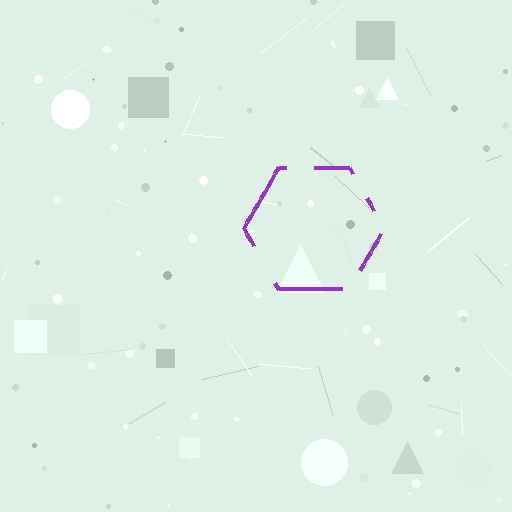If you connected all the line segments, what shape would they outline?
They would outline a hexagon.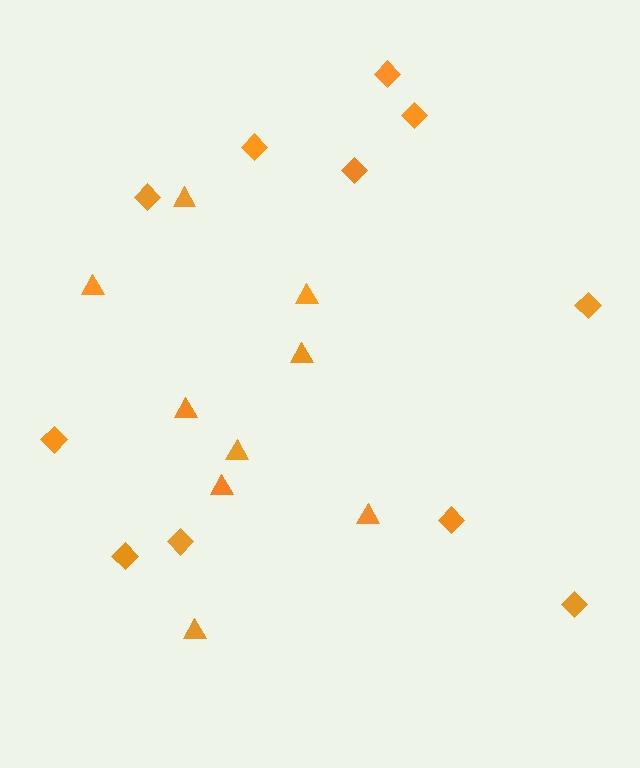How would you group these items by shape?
There are 2 groups: one group of diamonds (11) and one group of triangles (9).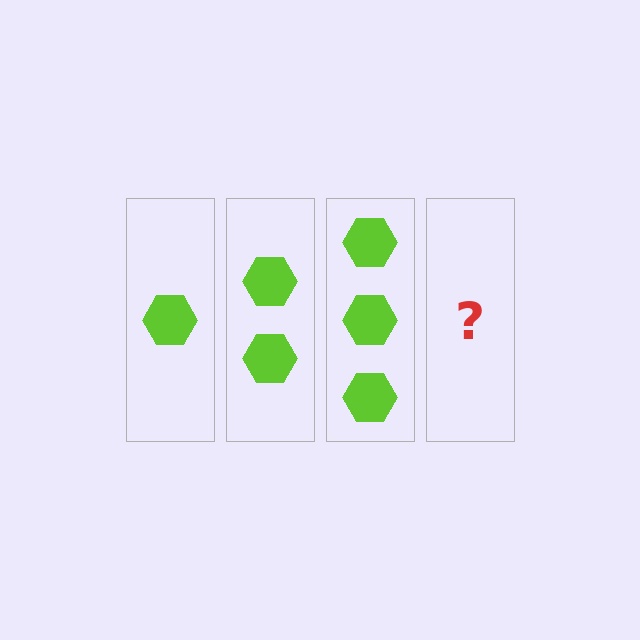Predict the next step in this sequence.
The next step is 4 hexagons.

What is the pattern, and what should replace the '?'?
The pattern is that each step adds one more hexagon. The '?' should be 4 hexagons.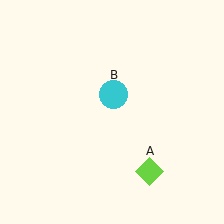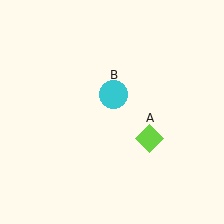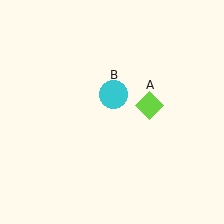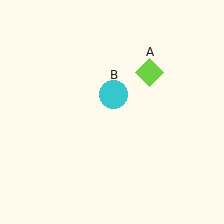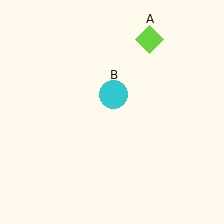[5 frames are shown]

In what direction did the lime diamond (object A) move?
The lime diamond (object A) moved up.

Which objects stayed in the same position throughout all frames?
Cyan circle (object B) remained stationary.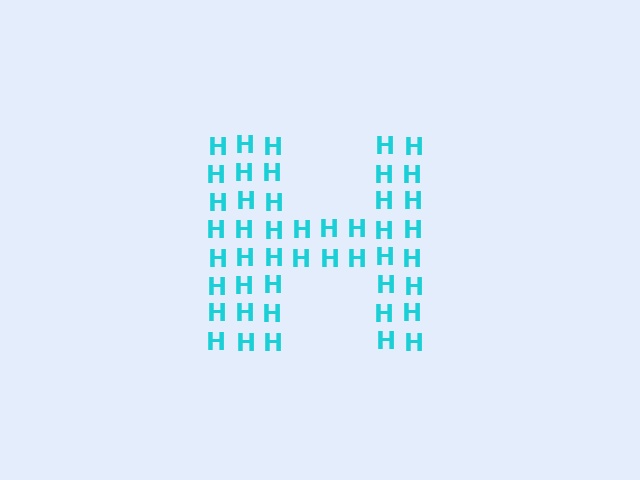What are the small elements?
The small elements are letter H's.